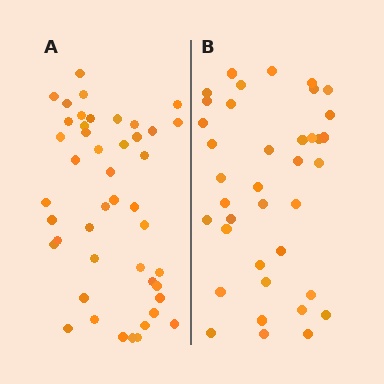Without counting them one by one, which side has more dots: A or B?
Region A (the left region) has more dots.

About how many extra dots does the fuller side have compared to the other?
Region A has roughly 8 or so more dots than region B.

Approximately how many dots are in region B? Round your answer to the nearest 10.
About 40 dots. (The exact count is 38, which rounds to 40.)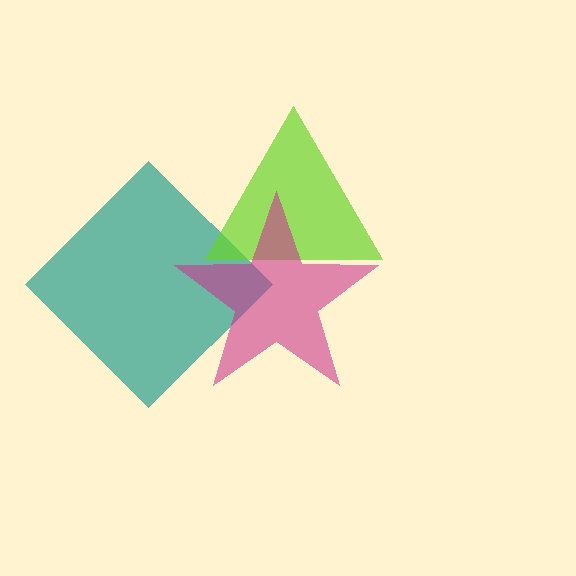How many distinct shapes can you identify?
There are 3 distinct shapes: a teal diamond, a lime triangle, a magenta star.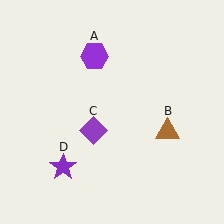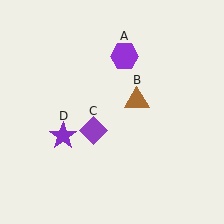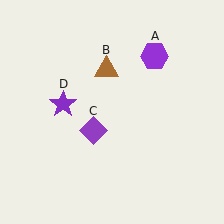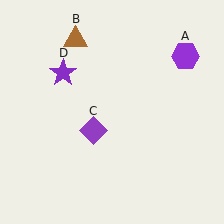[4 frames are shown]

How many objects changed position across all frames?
3 objects changed position: purple hexagon (object A), brown triangle (object B), purple star (object D).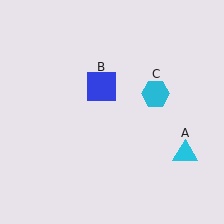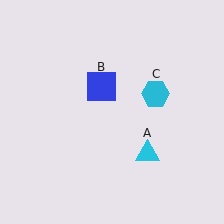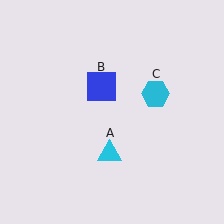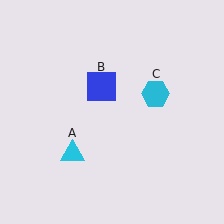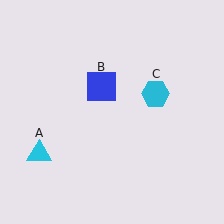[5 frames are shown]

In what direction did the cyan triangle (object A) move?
The cyan triangle (object A) moved left.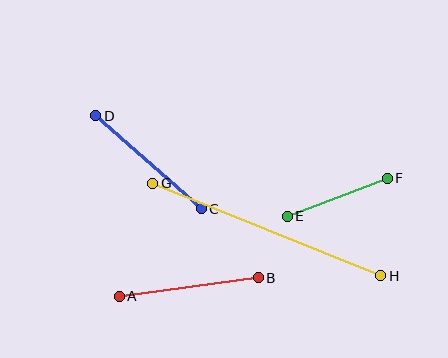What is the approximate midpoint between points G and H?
The midpoint is at approximately (267, 229) pixels.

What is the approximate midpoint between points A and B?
The midpoint is at approximately (189, 287) pixels.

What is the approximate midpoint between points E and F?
The midpoint is at approximately (337, 197) pixels.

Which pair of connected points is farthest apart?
Points G and H are farthest apart.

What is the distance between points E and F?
The distance is approximately 107 pixels.